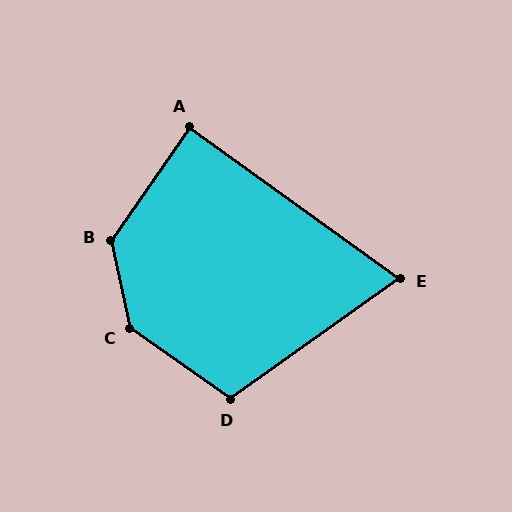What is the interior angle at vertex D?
Approximately 109 degrees (obtuse).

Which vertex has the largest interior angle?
C, at approximately 137 degrees.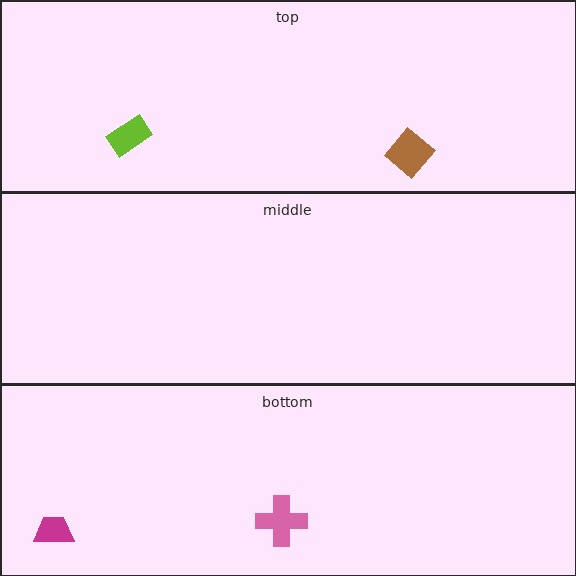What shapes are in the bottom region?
The magenta trapezoid, the pink cross.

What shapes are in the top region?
The lime rectangle, the brown diamond.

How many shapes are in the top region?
2.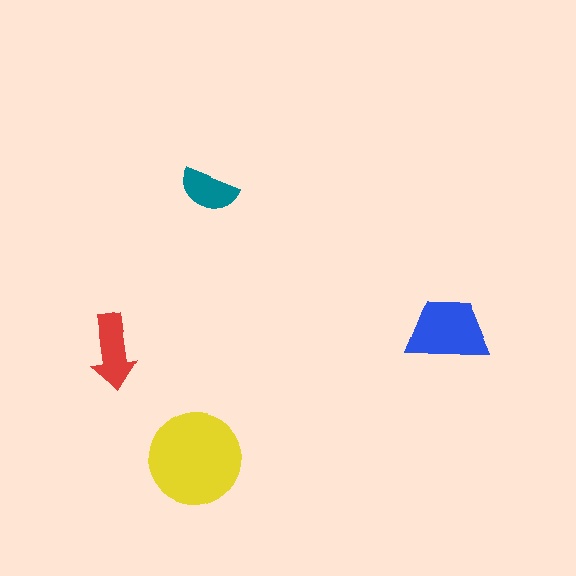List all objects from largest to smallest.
The yellow circle, the blue trapezoid, the red arrow, the teal semicircle.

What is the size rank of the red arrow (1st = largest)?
3rd.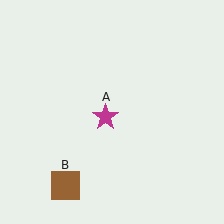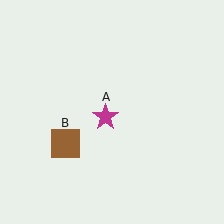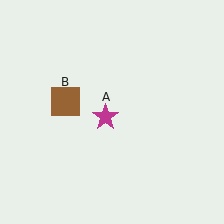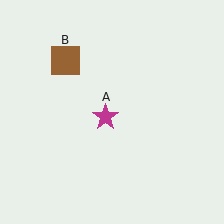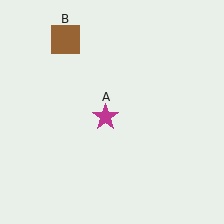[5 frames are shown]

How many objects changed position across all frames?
1 object changed position: brown square (object B).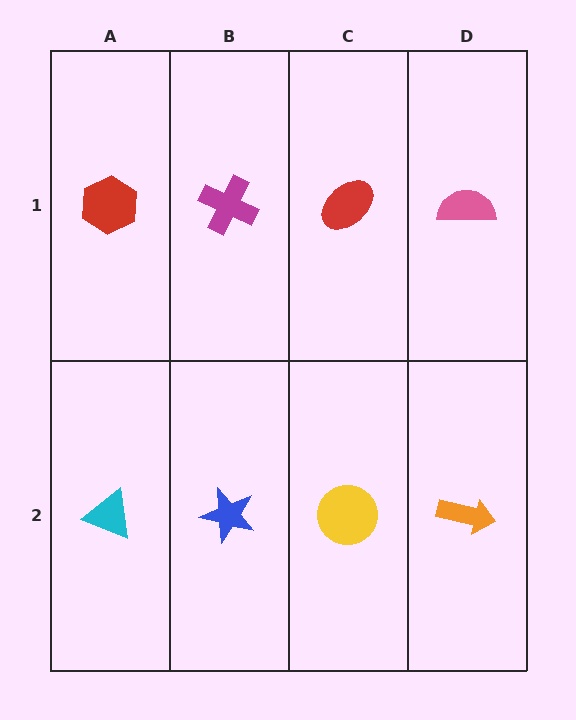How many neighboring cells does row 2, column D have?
2.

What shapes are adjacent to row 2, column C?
A red ellipse (row 1, column C), a blue star (row 2, column B), an orange arrow (row 2, column D).